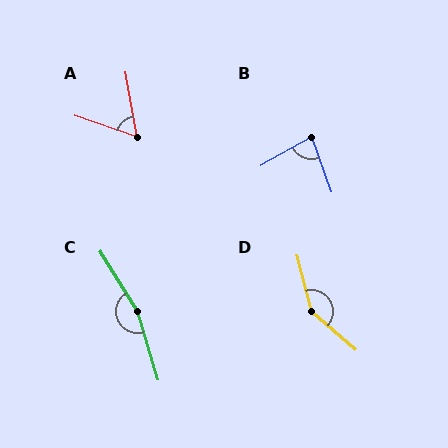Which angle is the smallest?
A, at approximately 62 degrees.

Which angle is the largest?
C, at approximately 164 degrees.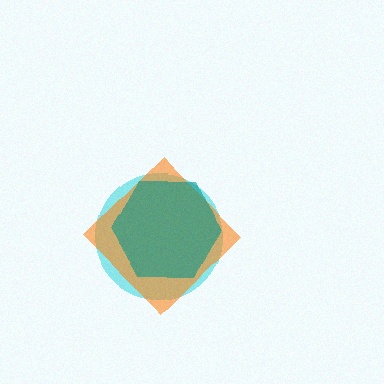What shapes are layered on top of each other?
The layered shapes are: a cyan circle, an orange diamond, a teal hexagon.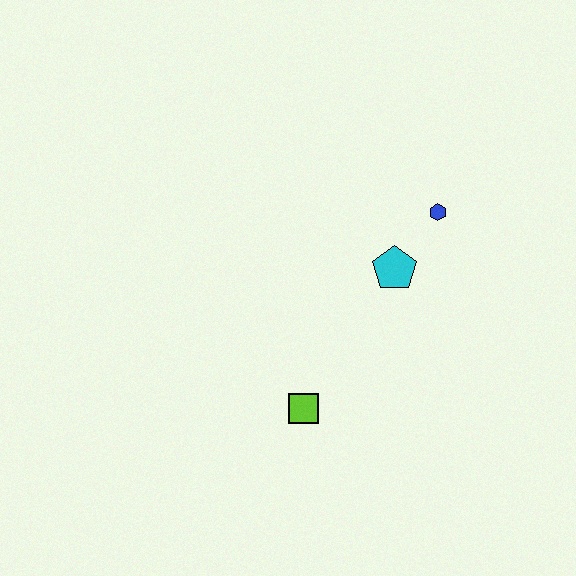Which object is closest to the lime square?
The cyan pentagon is closest to the lime square.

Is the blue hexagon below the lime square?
No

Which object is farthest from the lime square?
The blue hexagon is farthest from the lime square.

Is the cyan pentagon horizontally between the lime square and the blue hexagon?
Yes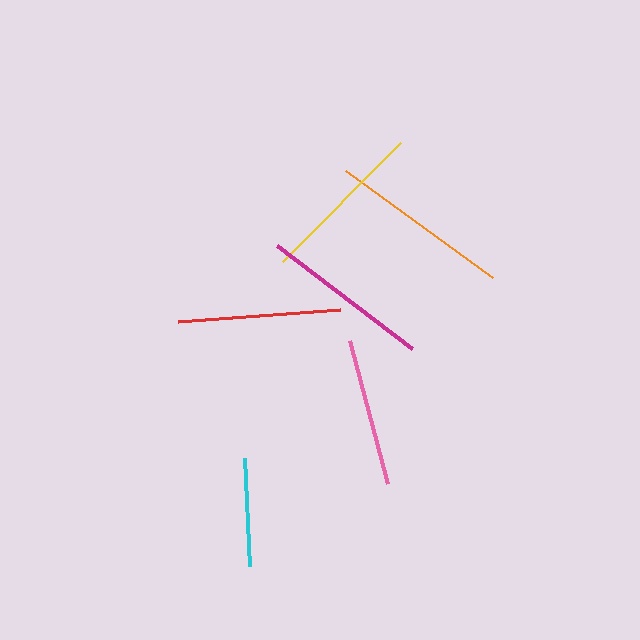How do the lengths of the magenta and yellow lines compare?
The magenta and yellow lines are approximately the same length.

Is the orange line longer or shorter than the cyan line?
The orange line is longer than the cyan line.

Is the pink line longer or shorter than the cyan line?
The pink line is longer than the cyan line.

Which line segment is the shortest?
The cyan line is the shortest at approximately 108 pixels.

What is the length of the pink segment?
The pink segment is approximately 148 pixels long.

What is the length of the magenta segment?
The magenta segment is approximately 170 pixels long.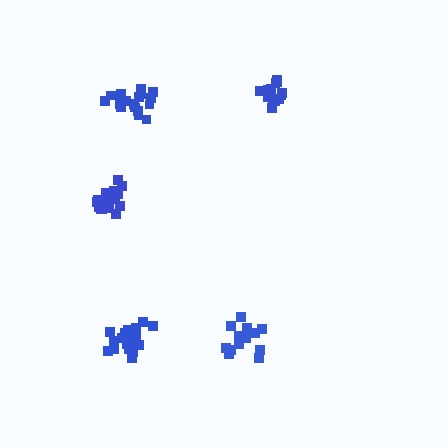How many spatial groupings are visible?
There are 5 spatial groupings.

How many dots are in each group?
Group 1: 21 dots, Group 2: 19 dots, Group 3: 15 dots, Group 4: 21 dots, Group 5: 16 dots (92 total).